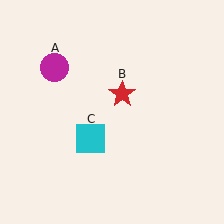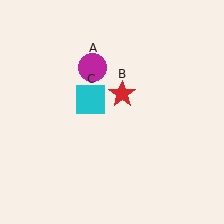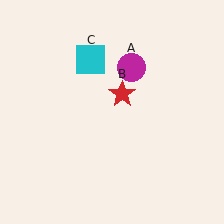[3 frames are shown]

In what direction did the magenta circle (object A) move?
The magenta circle (object A) moved right.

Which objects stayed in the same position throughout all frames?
Red star (object B) remained stationary.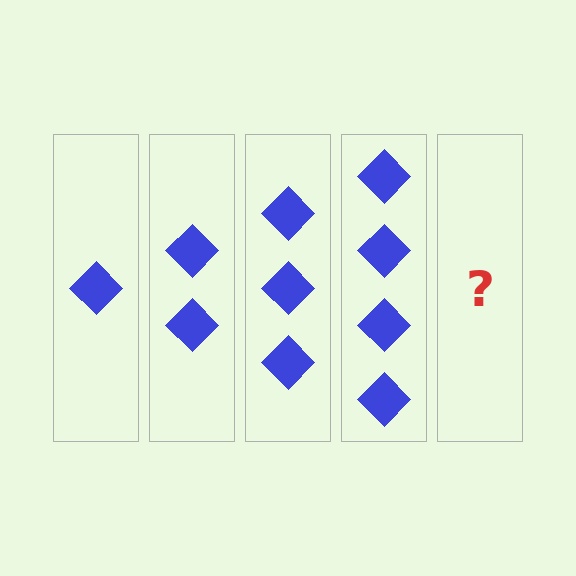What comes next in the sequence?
The next element should be 5 diamonds.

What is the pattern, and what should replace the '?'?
The pattern is that each step adds one more diamond. The '?' should be 5 diamonds.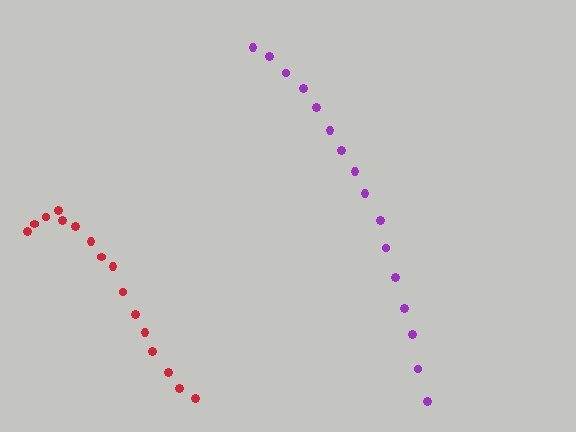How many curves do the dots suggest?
There are 2 distinct paths.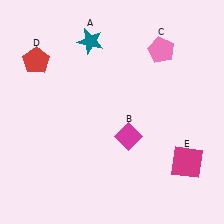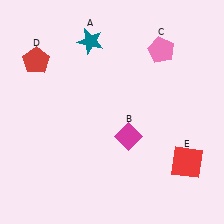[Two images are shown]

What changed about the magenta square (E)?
In Image 1, E is magenta. In Image 2, it changed to red.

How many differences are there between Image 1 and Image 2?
There is 1 difference between the two images.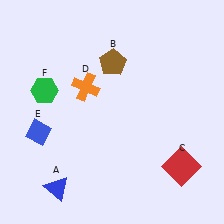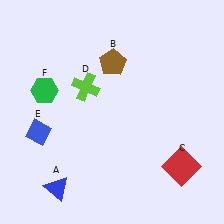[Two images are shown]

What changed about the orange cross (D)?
In Image 1, D is orange. In Image 2, it changed to lime.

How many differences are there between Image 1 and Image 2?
There is 1 difference between the two images.